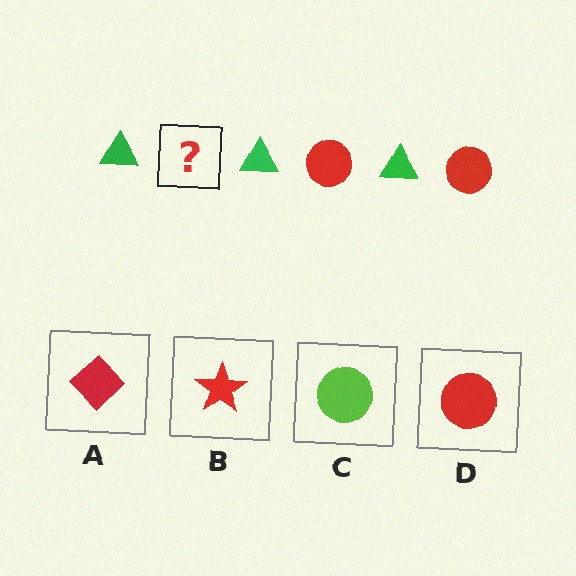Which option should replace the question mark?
Option D.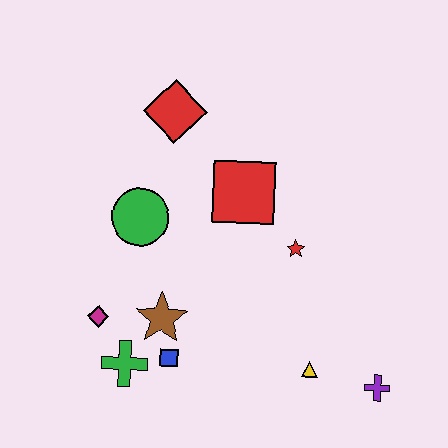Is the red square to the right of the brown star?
Yes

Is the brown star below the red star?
Yes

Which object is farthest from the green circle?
The purple cross is farthest from the green circle.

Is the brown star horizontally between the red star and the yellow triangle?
No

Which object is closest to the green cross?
The blue square is closest to the green cross.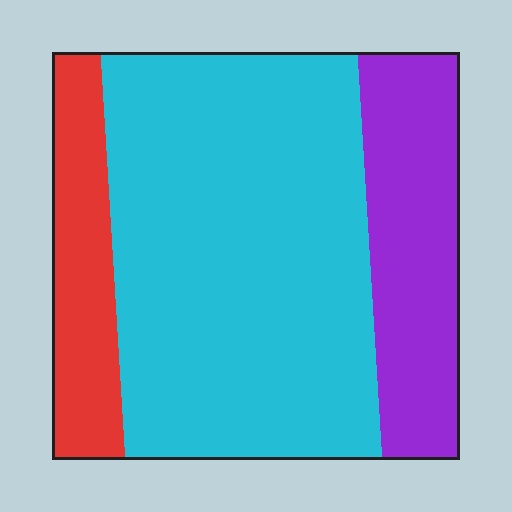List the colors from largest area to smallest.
From largest to smallest: cyan, purple, red.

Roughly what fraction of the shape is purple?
Purple covers about 20% of the shape.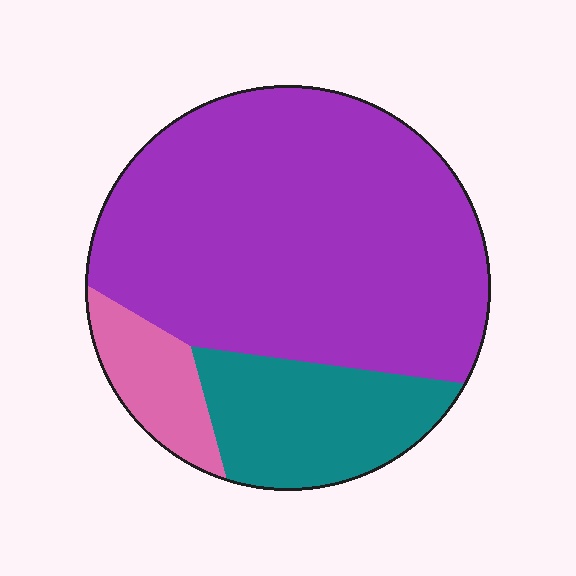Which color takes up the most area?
Purple, at roughly 70%.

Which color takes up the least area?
Pink, at roughly 10%.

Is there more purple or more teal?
Purple.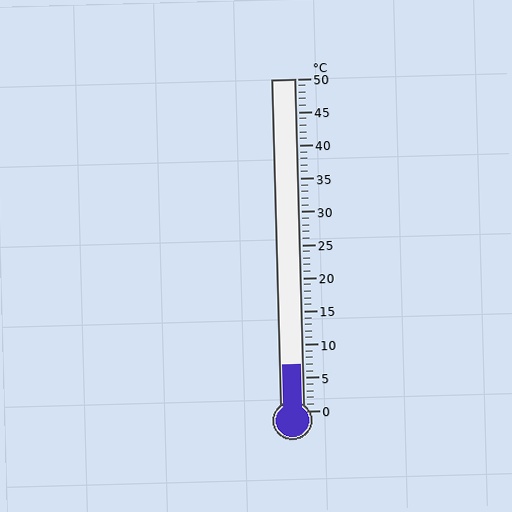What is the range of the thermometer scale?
The thermometer scale ranges from 0°C to 50°C.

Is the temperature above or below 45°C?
The temperature is below 45°C.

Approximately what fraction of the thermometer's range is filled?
The thermometer is filled to approximately 15% of its range.